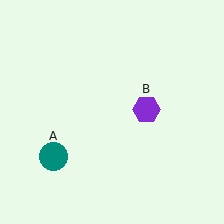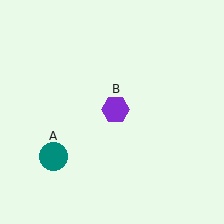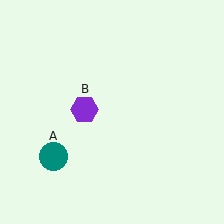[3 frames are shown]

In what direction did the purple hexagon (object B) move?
The purple hexagon (object B) moved left.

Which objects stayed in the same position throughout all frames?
Teal circle (object A) remained stationary.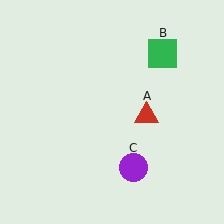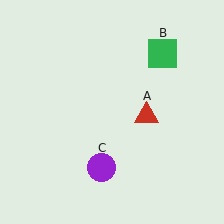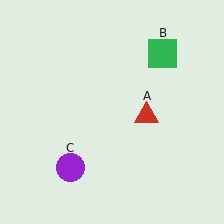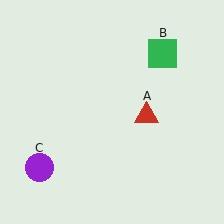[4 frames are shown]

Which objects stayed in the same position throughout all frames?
Red triangle (object A) and green square (object B) remained stationary.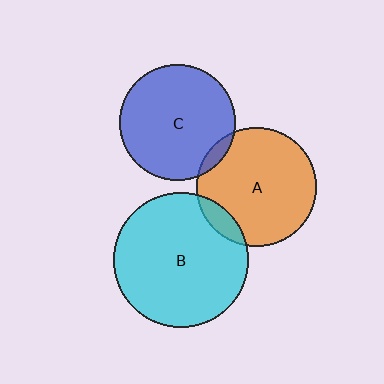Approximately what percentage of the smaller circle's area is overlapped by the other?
Approximately 10%.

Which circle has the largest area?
Circle B (cyan).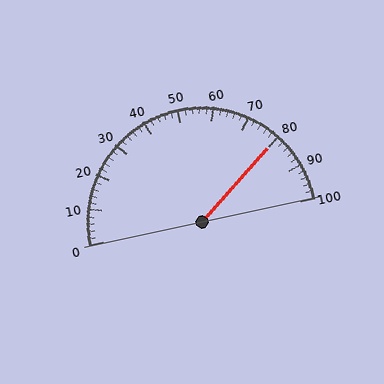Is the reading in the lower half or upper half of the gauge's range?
The reading is in the upper half of the range (0 to 100).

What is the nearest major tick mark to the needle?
The nearest major tick mark is 80.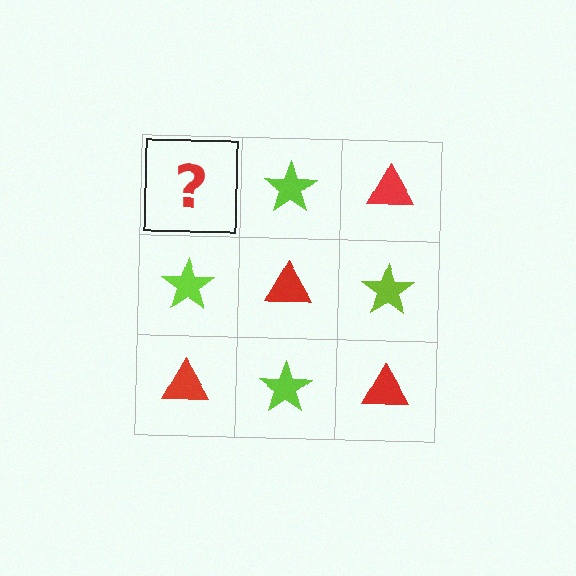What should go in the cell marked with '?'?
The missing cell should contain a red triangle.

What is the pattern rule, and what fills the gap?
The rule is that it alternates red triangle and lime star in a checkerboard pattern. The gap should be filled with a red triangle.